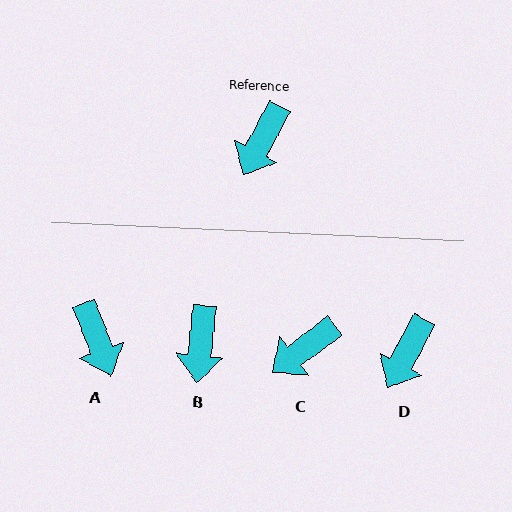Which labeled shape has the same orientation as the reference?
D.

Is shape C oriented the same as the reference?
No, it is off by about 25 degrees.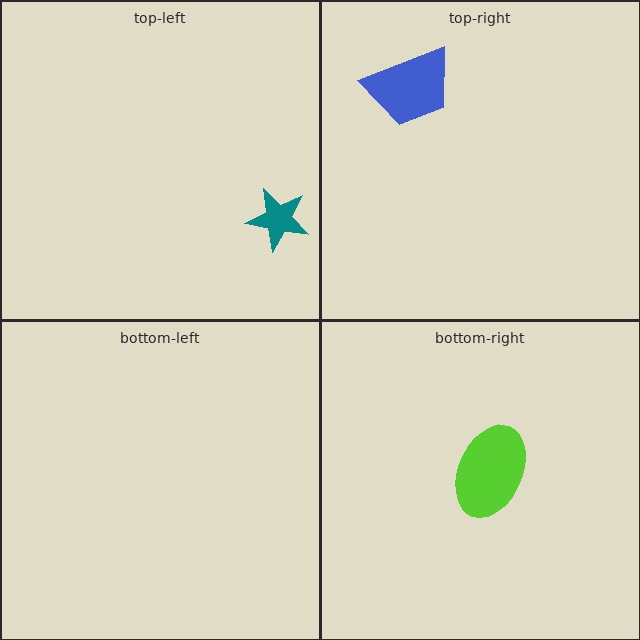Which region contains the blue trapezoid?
The top-right region.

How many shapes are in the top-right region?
1.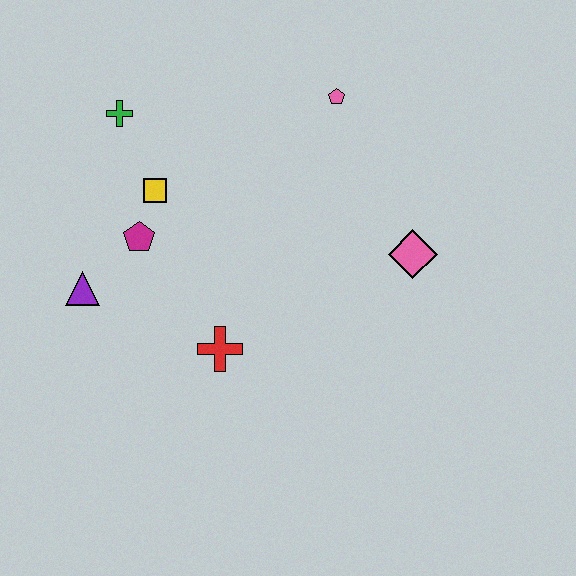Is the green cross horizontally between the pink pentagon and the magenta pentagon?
No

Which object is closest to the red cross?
The magenta pentagon is closest to the red cross.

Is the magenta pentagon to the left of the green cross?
No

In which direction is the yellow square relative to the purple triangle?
The yellow square is above the purple triangle.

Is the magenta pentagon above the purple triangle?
Yes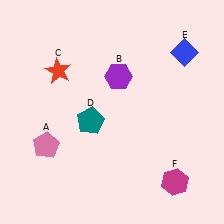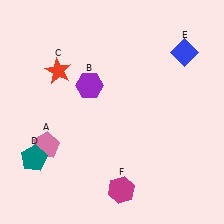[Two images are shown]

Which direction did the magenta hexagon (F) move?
The magenta hexagon (F) moved left.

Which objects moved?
The objects that moved are: the purple hexagon (B), the teal pentagon (D), the magenta hexagon (F).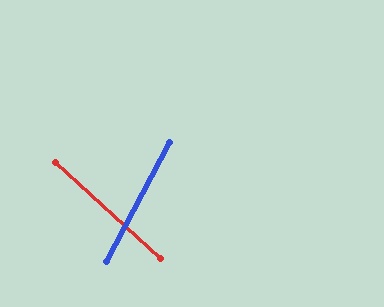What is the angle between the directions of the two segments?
Approximately 76 degrees.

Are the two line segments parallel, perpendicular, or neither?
Neither parallel nor perpendicular — they differ by about 76°.